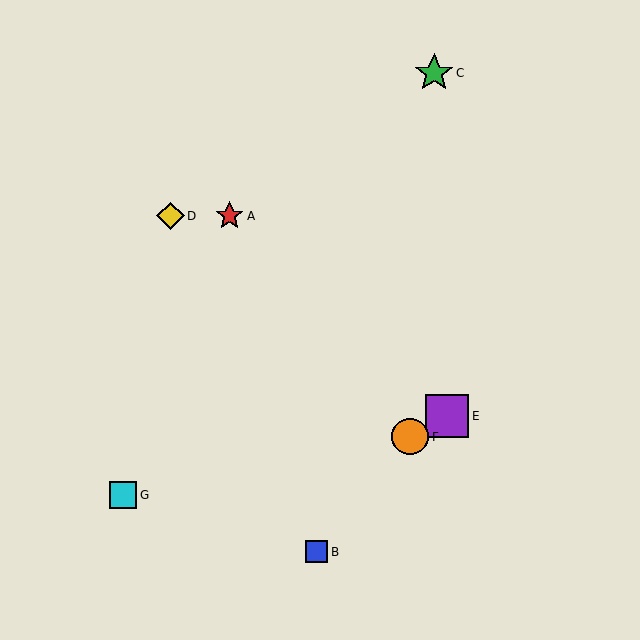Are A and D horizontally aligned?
Yes, both are at y≈216.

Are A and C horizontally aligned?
No, A is at y≈216 and C is at y≈73.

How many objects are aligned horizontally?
2 objects (A, D) are aligned horizontally.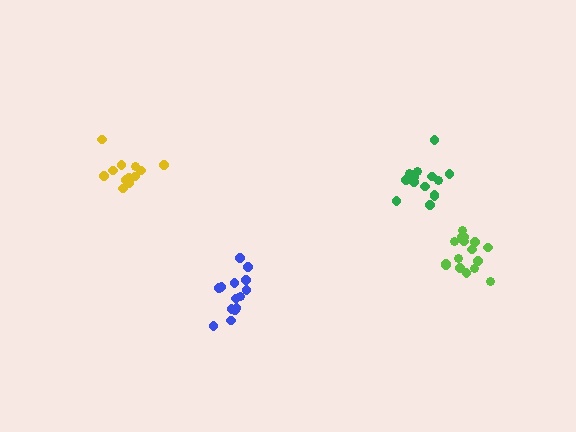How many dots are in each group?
Group 1: 16 dots, Group 2: 14 dots, Group 3: 12 dots, Group 4: 14 dots (56 total).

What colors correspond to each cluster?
The clusters are colored: lime, blue, yellow, green.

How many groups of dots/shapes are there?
There are 4 groups.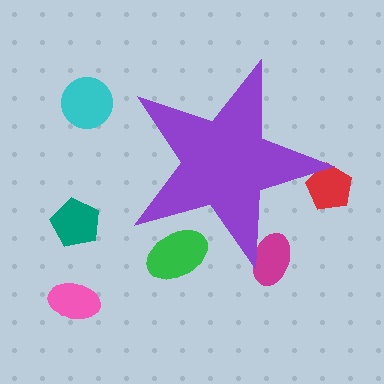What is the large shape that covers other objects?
A purple star.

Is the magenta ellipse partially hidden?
Yes, the magenta ellipse is partially hidden behind the purple star.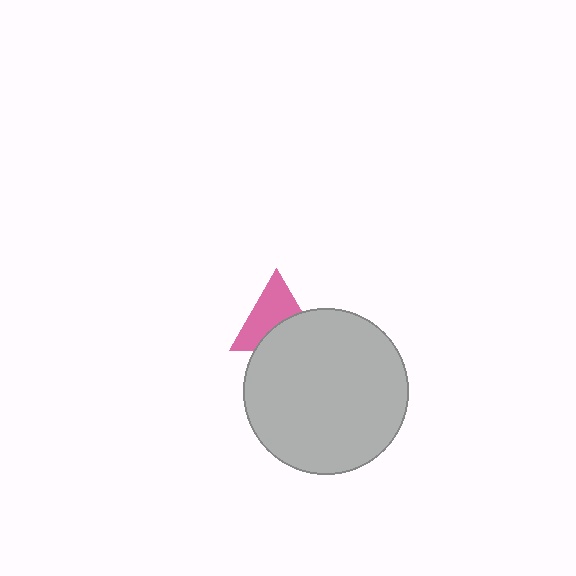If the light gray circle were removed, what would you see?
You would see the complete pink triangle.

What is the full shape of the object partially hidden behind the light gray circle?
The partially hidden object is a pink triangle.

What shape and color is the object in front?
The object in front is a light gray circle.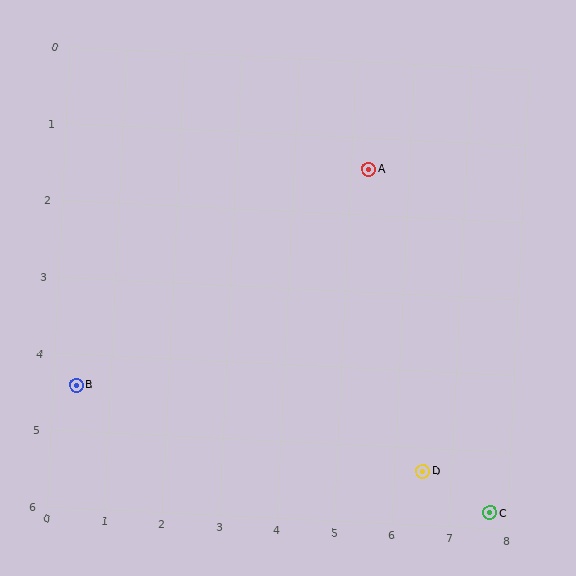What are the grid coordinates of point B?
Point B is at approximately (0.4, 4.4).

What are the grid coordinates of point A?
Point A is at approximately (5.3, 1.4).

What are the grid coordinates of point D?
Point D is at approximately (6.5, 5.3).